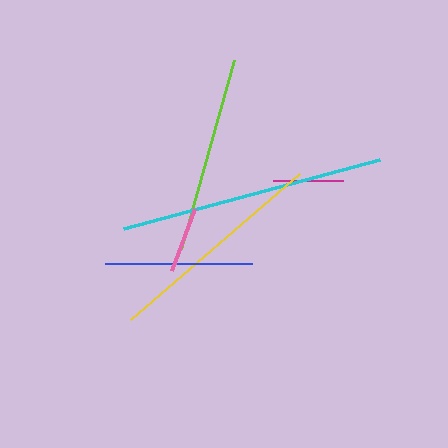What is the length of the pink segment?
The pink segment is approximately 66 pixels long.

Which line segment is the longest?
The cyan line is the longest at approximately 266 pixels.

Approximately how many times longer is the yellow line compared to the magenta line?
The yellow line is approximately 3.2 times the length of the magenta line.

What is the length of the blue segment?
The blue segment is approximately 147 pixels long.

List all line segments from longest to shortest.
From longest to shortest: cyan, yellow, lime, blue, magenta, pink.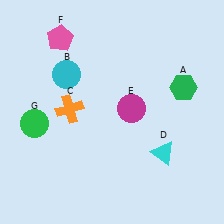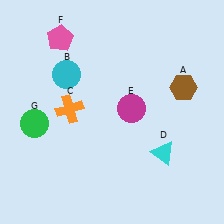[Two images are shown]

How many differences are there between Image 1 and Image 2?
There is 1 difference between the two images.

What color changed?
The hexagon (A) changed from green in Image 1 to brown in Image 2.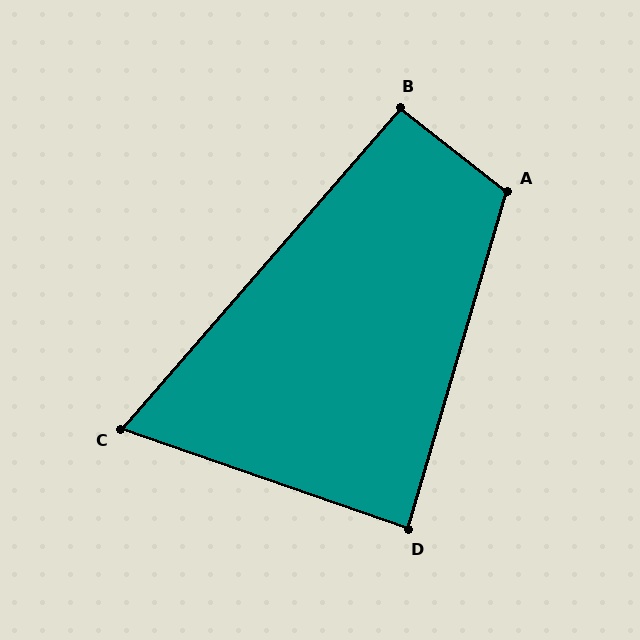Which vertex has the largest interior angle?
A, at approximately 112 degrees.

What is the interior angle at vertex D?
Approximately 87 degrees (approximately right).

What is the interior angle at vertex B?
Approximately 93 degrees (approximately right).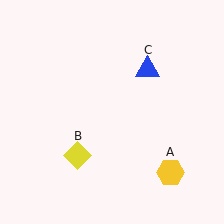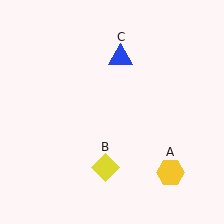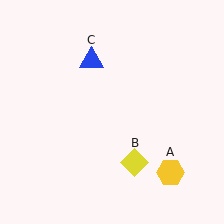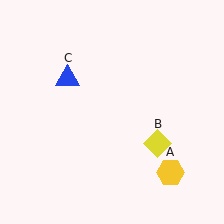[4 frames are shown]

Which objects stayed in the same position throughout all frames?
Yellow hexagon (object A) remained stationary.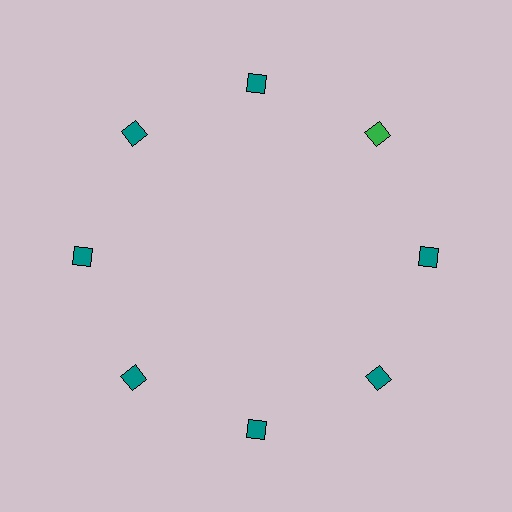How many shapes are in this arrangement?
There are 8 shapes arranged in a ring pattern.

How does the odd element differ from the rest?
It has a different color: green instead of teal.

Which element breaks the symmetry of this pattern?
The green diamond at roughly the 2 o'clock position breaks the symmetry. All other shapes are teal diamonds.